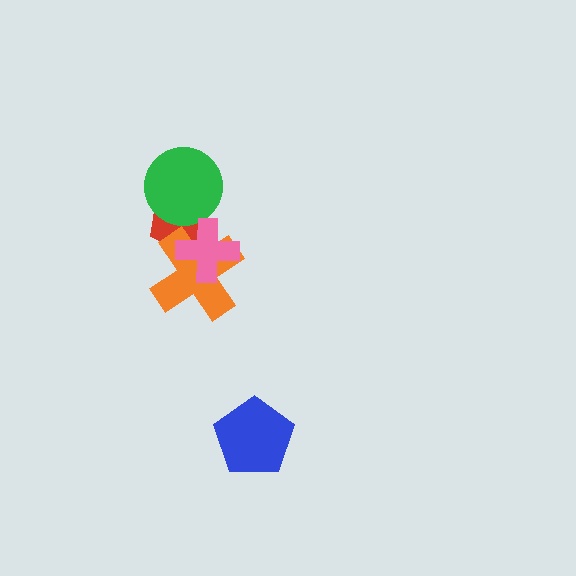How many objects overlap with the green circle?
1 object overlaps with the green circle.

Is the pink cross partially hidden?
No, no other shape covers it.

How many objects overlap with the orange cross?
2 objects overlap with the orange cross.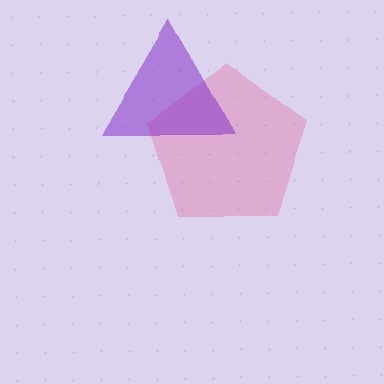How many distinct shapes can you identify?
There are 2 distinct shapes: a pink pentagon, a purple triangle.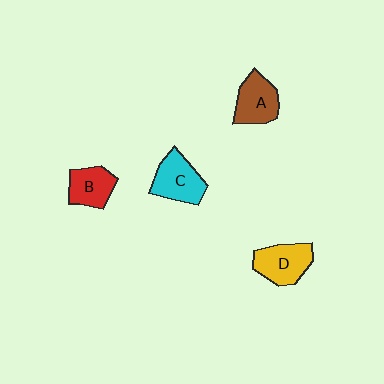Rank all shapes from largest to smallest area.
From largest to smallest: C (cyan), D (yellow), A (brown), B (red).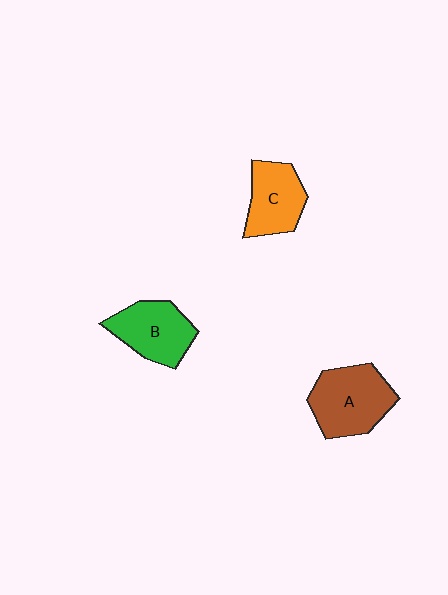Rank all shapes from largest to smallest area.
From largest to smallest: A (brown), B (green), C (orange).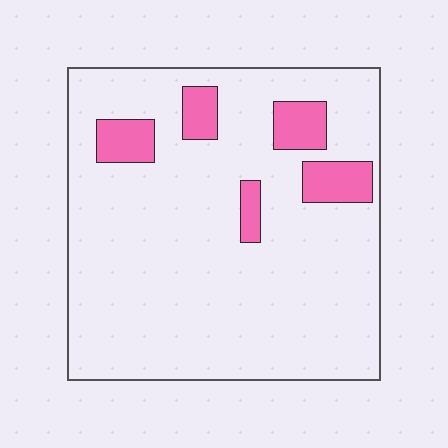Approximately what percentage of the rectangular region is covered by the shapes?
Approximately 10%.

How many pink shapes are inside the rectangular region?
5.